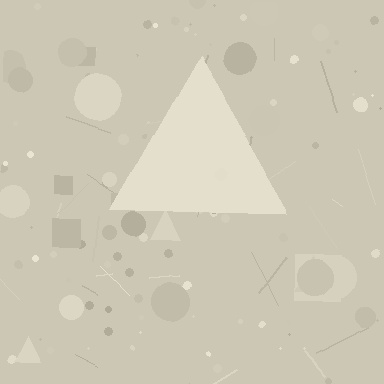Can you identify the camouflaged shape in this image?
The camouflaged shape is a triangle.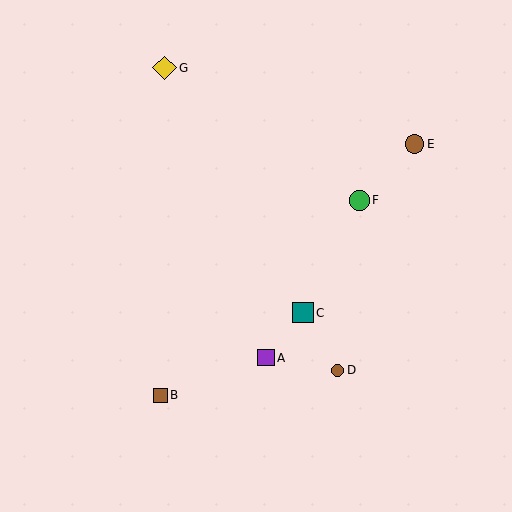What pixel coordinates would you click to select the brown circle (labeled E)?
Click at (414, 144) to select the brown circle E.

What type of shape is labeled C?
Shape C is a teal square.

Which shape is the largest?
The yellow diamond (labeled G) is the largest.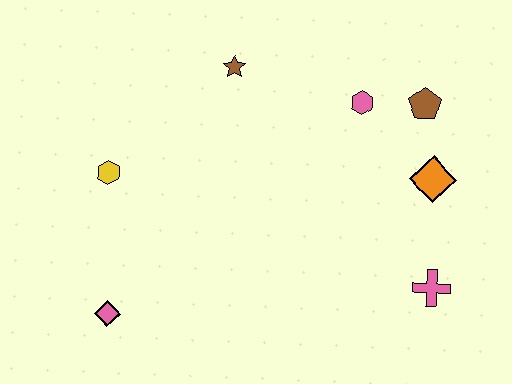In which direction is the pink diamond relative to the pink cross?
The pink diamond is to the left of the pink cross.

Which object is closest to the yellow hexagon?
The pink diamond is closest to the yellow hexagon.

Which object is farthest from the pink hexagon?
The pink diamond is farthest from the pink hexagon.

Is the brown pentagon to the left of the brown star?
No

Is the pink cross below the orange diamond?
Yes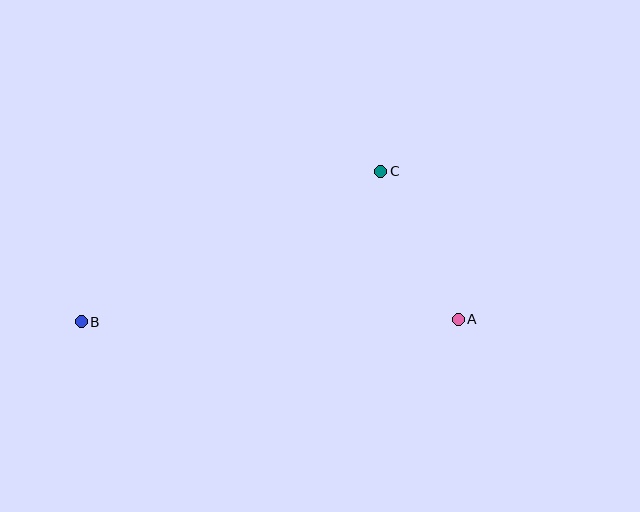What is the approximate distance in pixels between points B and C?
The distance between B and C is approximately 335 pixels.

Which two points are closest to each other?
Points A and C are closest to each other.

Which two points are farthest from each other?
Points A and B are farthest from each other.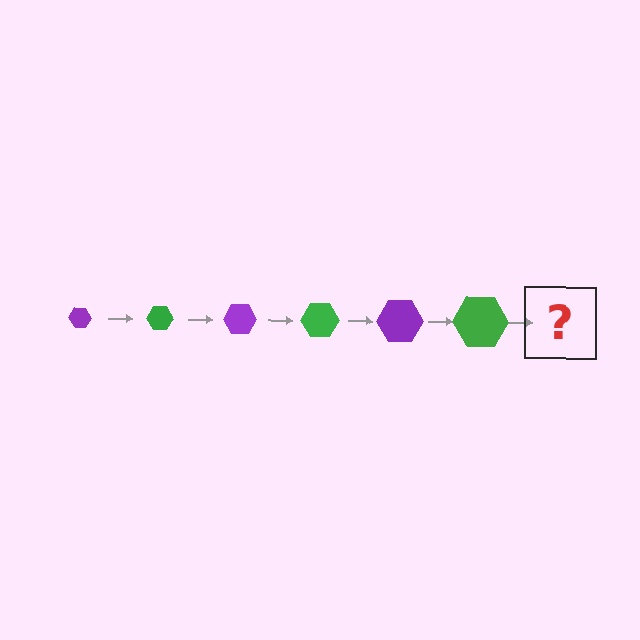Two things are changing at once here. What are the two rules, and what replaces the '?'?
The two rules are that the hexagon grows larger each step and the color cycles through purple and green. The '?' should be a purple hexagon, larger than the previous one.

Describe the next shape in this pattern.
It should be a purple hexagon, larger than the previous one.